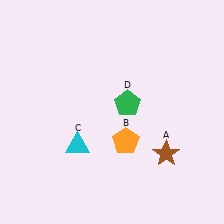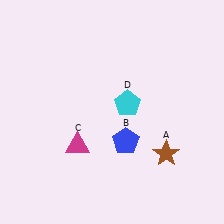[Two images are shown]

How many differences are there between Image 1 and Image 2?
There are 3 differences between the two images.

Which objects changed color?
B changed from orange to blue. C changed from cyan to magenta. D changed from green to cyan.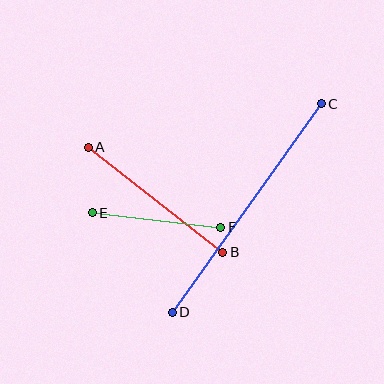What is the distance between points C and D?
The distance is approximately 256 pixels.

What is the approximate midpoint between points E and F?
The midpoint is at approximately (157, 220) pixels.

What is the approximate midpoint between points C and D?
The midpoint is at approximately (247, 208) pixels.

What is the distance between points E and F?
The distance is approximately 129 pixels.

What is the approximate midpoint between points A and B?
The midpoint is at approximately (155, 200) pixels.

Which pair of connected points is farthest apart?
Points C and D are farthest apart.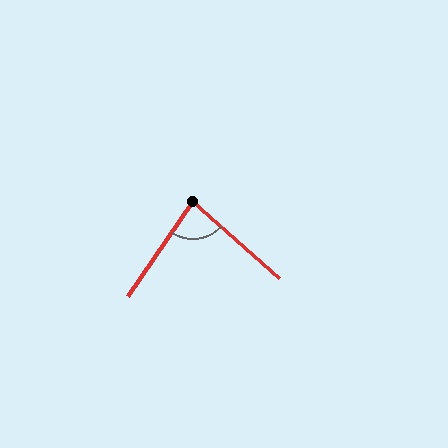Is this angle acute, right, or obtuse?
It is acute.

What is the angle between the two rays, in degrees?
Approximately 83 degrees.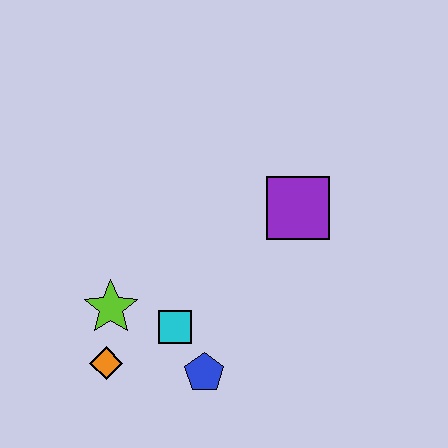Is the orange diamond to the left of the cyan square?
Yes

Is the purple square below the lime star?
No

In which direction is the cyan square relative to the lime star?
The cyan square is to the right of the lime star.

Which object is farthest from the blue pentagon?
The purple square is farthest from the blue pentagon.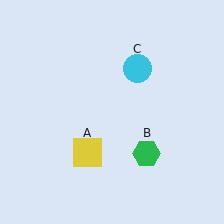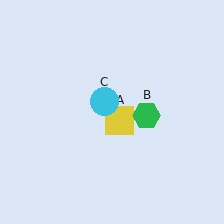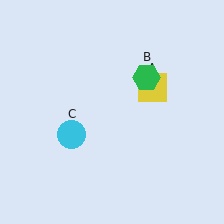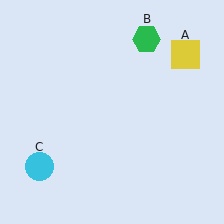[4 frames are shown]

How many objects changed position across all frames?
3 objects changed position: yellow square (object A), green hexagon (object B), cyan circle (object C).